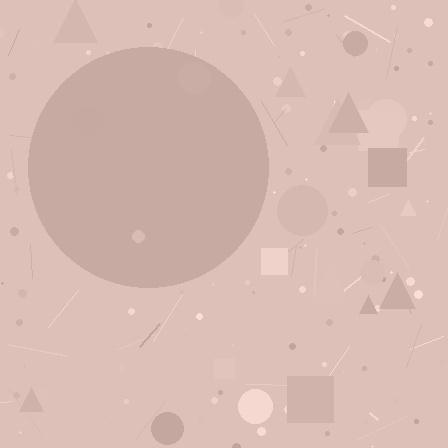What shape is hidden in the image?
A circle is hidden in the image.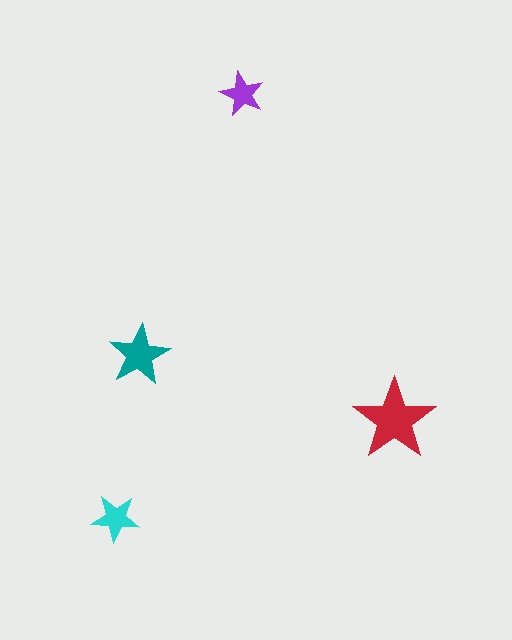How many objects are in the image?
There are 4 objects in the image.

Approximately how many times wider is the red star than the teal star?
About 1.5 times wider.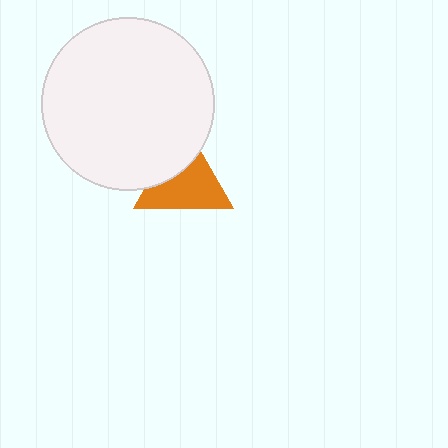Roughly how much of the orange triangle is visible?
Most of it is visible (roughly 66%).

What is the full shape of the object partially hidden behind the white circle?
The partially hidden object is an orange triangle.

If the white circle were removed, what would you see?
You would see the complete orange triangle.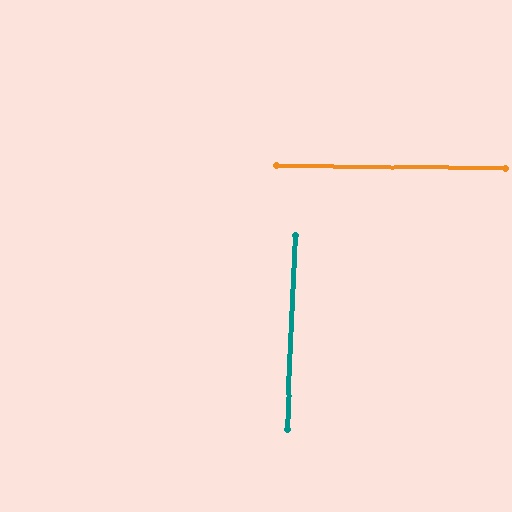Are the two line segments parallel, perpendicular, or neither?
Perpendicular — they meet at approximately 88°.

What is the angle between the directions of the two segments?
Approximately 88 degrees.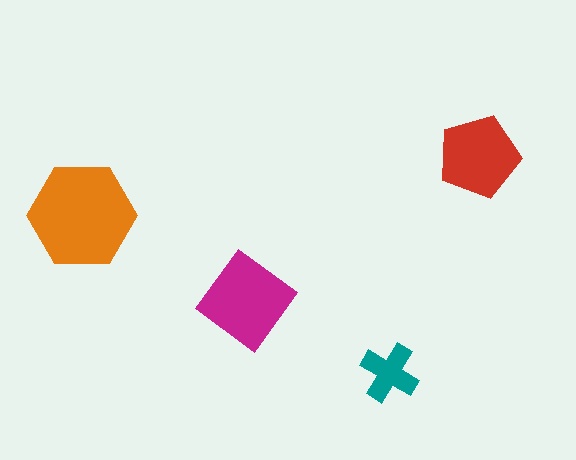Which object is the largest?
The orange hexagon.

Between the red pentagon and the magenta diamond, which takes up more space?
The magenta diamond.